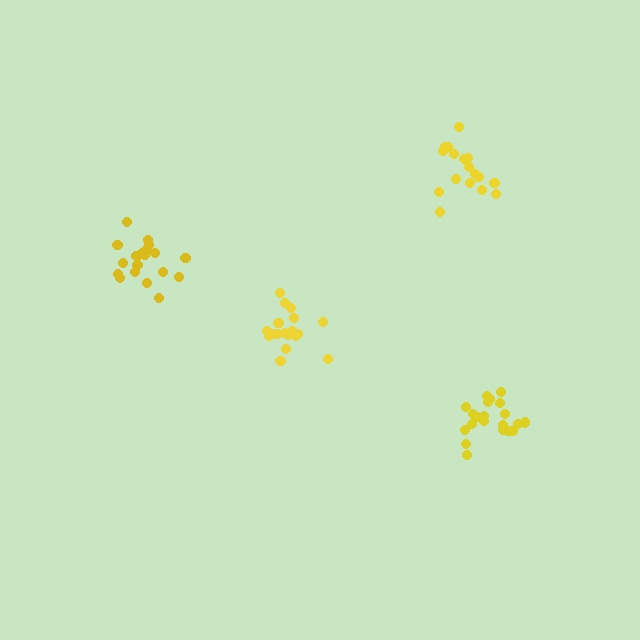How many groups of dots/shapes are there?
There are 4 groups.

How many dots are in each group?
Group 1: 21 dots, Group 2: 21 dots, Group 3: 18 dots, Group 4: 17 dots (77 total).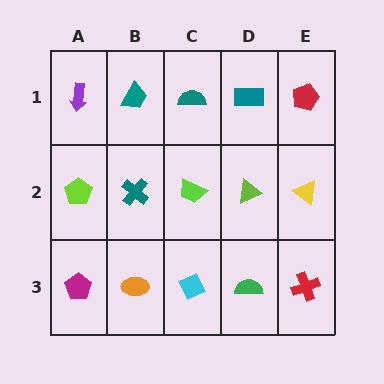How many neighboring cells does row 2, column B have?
4.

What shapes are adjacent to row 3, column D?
A lime triangle (row 2, column D), a cyan diamond (row 3, column C), a red cross (row 3, column E).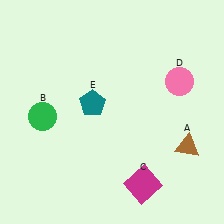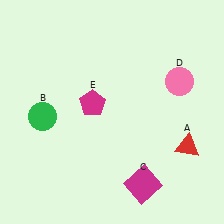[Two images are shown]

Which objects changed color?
A changed from brown to red. E changed from teal to magenta.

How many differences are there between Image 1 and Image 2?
There are 2 differences between the two images.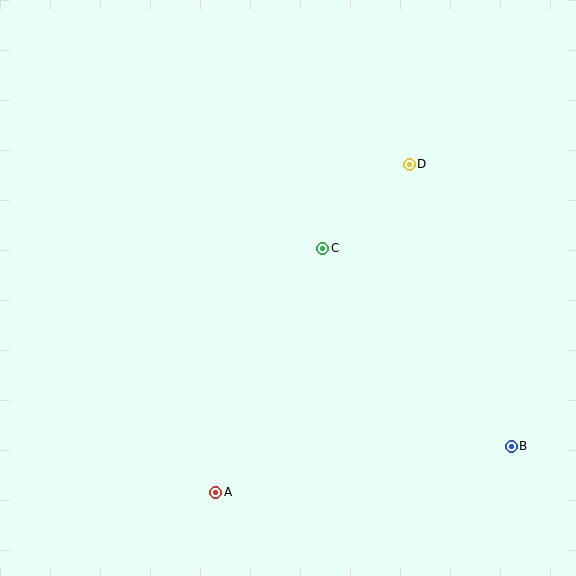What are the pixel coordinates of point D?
Point D is at (409, 164).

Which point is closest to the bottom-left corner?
Point A is closest to the bottom-left corner.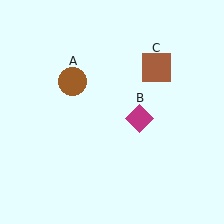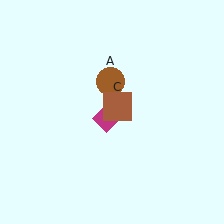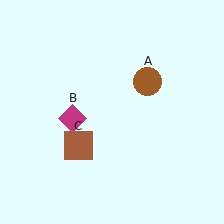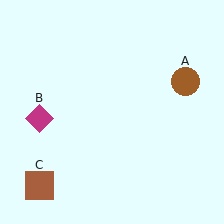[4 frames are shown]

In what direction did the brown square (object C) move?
The brown square (object C) moved down and to the left.